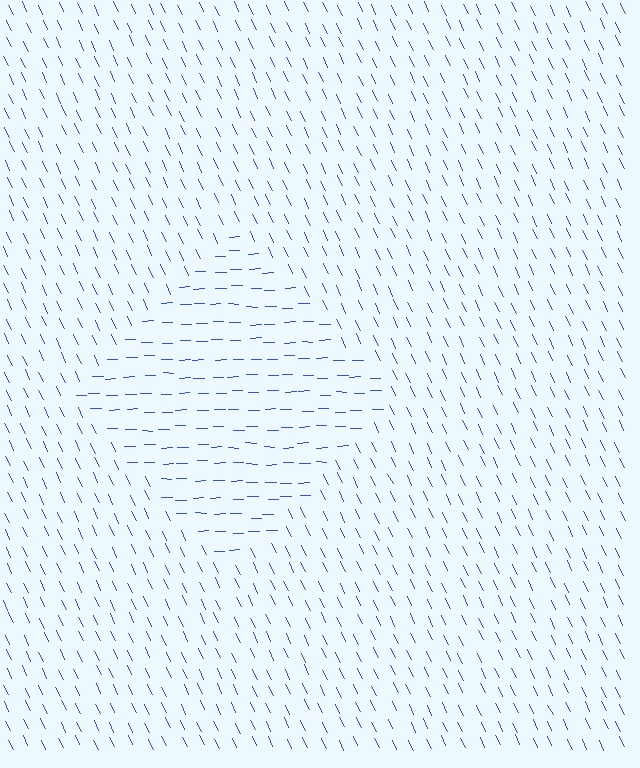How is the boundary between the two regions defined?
The boundary is defined purely by a change in line orientation (approximately 65 degrees difference). All lines are the same color and thickness.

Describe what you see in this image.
The image is filled with small blue line segments. A diamond region in the image has lines oriented differently from the surrounding lines, creating a visible texture boundary.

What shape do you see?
I see a diamond.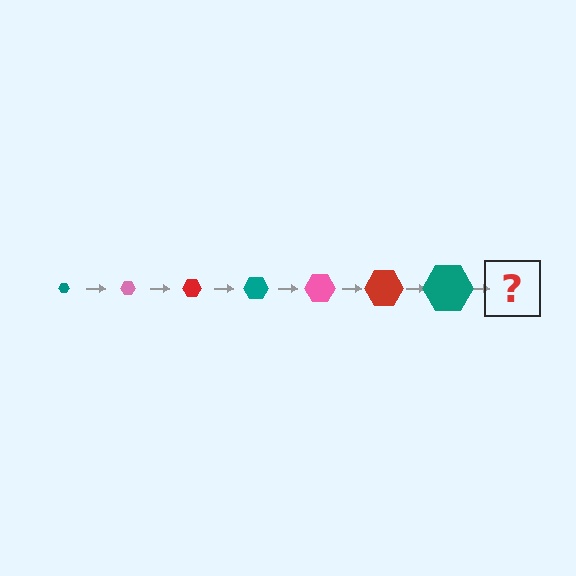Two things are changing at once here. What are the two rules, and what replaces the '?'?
The two rules are that the hexagon grows larger each step and the color cycles through teal, pink, and red. The '?' should be a pink hexagon, larger than the previous one.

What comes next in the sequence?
The next element should be a pink hexagon, larger than the previous one.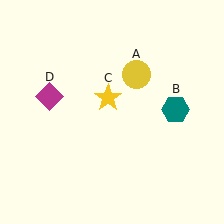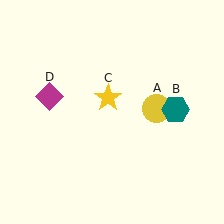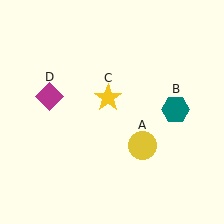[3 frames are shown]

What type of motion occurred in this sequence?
The yellow circle (object A) rotated clockwise around the center of the scene.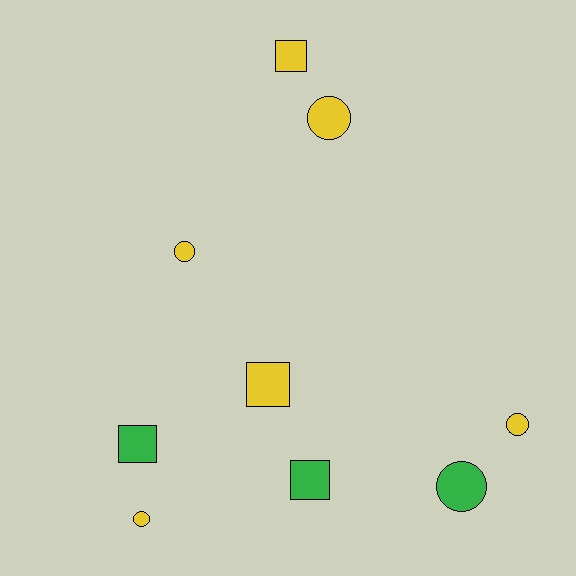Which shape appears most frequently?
Circle, with 5 objects.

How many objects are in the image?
There are 9 objects.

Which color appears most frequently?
Yellow, with 6 objects.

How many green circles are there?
There is 1 green circle.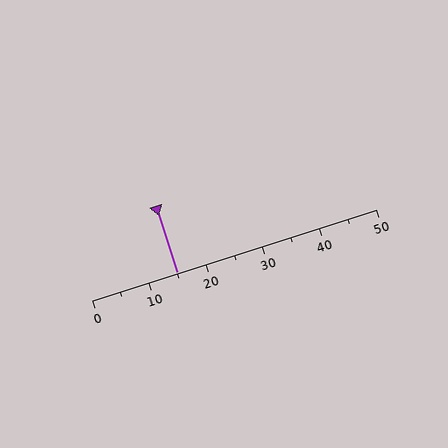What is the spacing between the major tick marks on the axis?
The major ticks are spaced 10 apart.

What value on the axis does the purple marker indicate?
The marker indicates approximately 15.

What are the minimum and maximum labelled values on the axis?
The axis runs from 0 to 50.